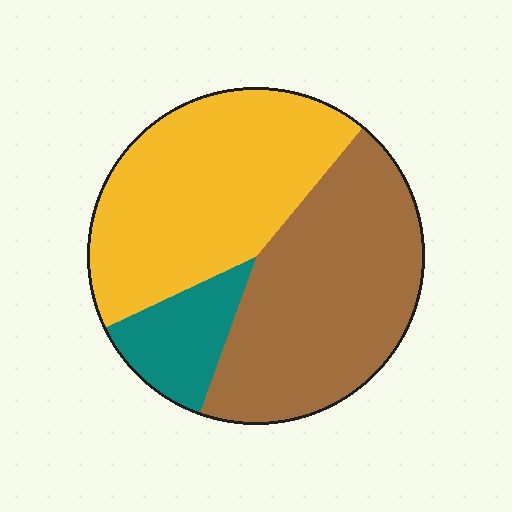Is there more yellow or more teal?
Yellow.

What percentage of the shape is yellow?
Yellow takes up between a third and a half of the shape.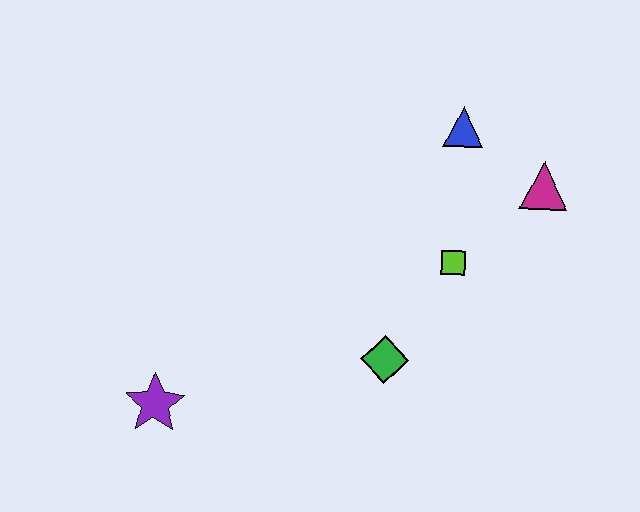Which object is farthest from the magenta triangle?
The purple star is farthest from the magenta triangle.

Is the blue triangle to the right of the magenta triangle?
No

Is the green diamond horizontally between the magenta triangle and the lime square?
No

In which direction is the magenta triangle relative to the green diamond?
The magenta triangle is above the green diamond.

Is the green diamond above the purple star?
Yes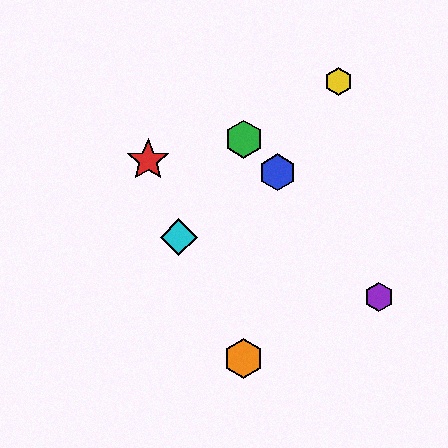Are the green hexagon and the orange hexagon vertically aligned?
Yes, both are at x≈244.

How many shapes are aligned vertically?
2 shapes (the green hexagon, the orange hexagon) are aligned vertically.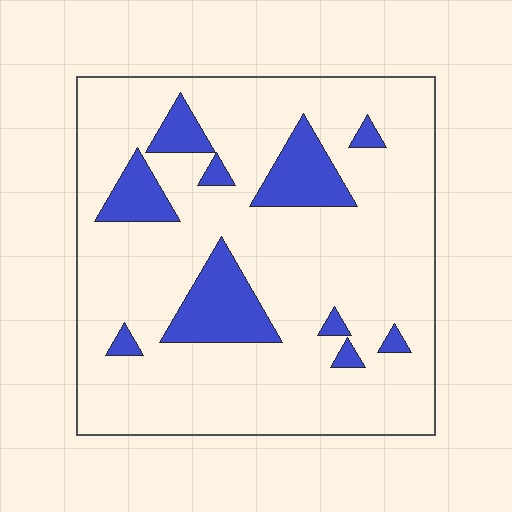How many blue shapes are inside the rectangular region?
10.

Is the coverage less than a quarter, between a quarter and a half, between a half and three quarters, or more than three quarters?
Less than a quarter.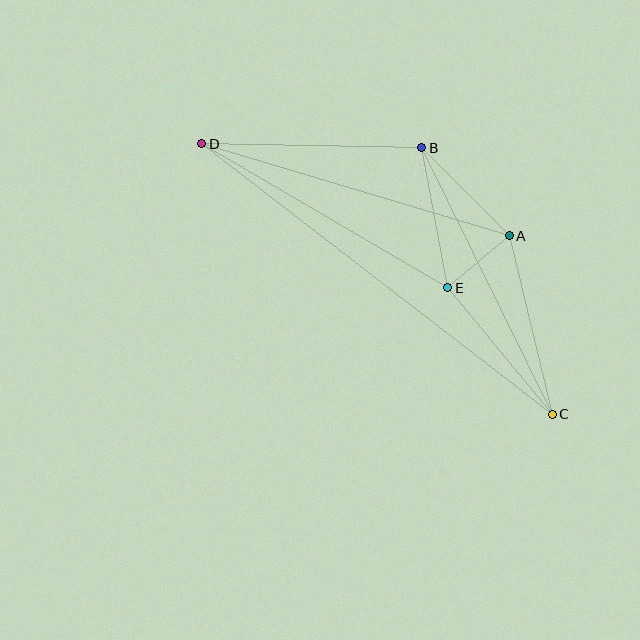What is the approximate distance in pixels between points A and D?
The distance between A and D is approximately 321 pixels.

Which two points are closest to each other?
Points A and E are closest to each other.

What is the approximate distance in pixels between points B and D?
The distance between B and D is approximately 220 pixels.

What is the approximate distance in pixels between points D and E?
The distance between D and E is approximately 285 pixels.